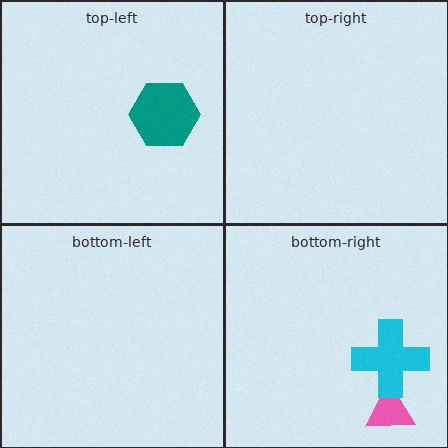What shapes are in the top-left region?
The teal hexagon.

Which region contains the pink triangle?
The bottom-right region.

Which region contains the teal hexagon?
The top-left region.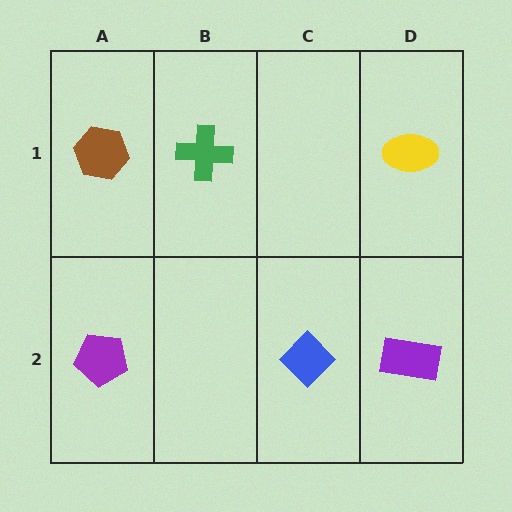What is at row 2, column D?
A purple rectangle.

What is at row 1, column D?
A yellow ellipse.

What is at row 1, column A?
A brown hexagon.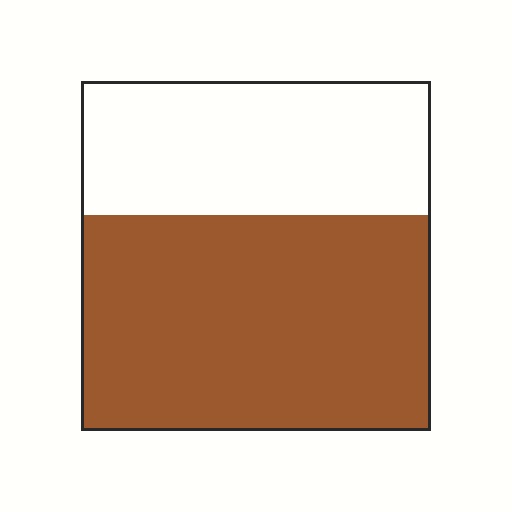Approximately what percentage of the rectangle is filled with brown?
Approximately 60%.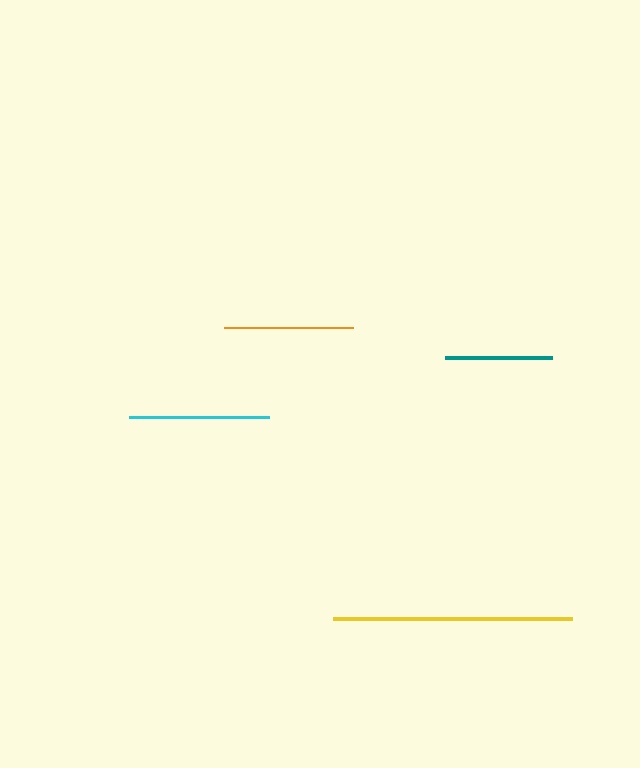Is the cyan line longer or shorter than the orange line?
The cyan line is longer than the orange line.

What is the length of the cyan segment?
The cyan segment is approximately 140 pixels long.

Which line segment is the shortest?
The teal line is the shortest at approximately 107 pixels.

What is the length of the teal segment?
The teal segment is approximately 107 pixels long.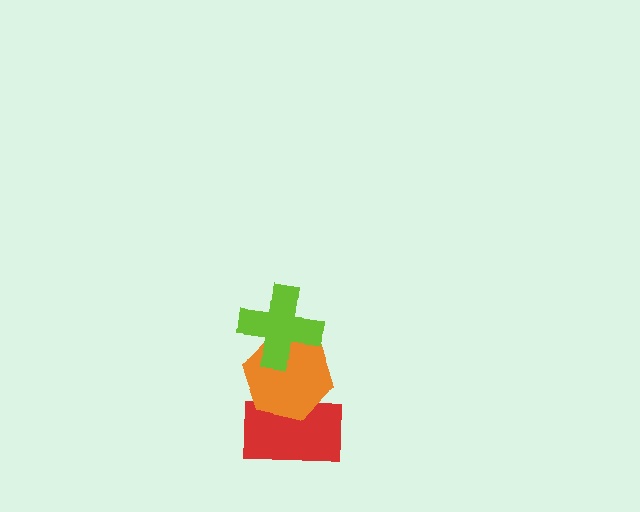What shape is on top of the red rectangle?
The orange hexagon is on top of the red rectangle.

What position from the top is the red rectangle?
The red rectangle is 3rd from the top.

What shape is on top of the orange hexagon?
The lime cross is on top of the orange hexagon.